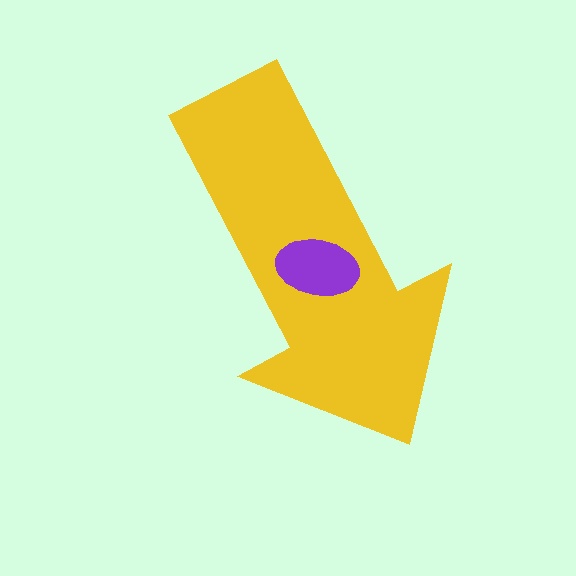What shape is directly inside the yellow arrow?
The purple ellipse.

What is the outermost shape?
The yellow arrow.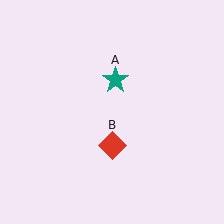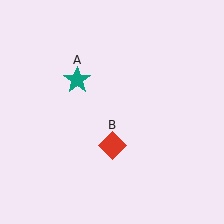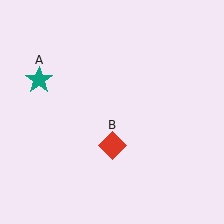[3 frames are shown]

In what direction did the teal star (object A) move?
The teal star (object A) moved left.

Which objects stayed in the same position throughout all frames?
Red diamond (object B) remained stationary.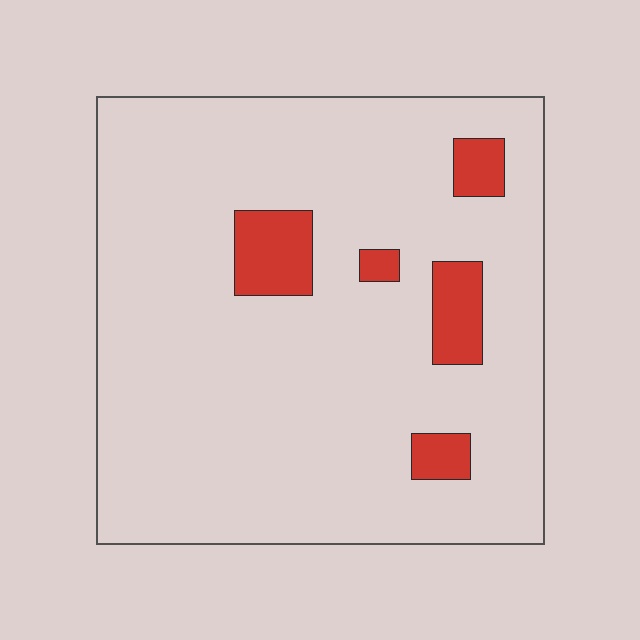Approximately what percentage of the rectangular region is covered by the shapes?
Approximately 10%.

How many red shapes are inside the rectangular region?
5.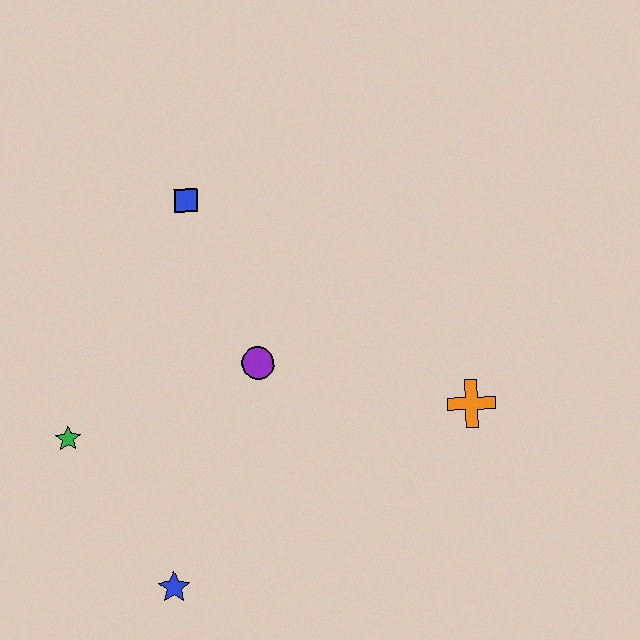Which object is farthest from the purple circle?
The blue star is farthest from the purple circle.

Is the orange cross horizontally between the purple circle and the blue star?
No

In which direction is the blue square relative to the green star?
The blue square is above the green star.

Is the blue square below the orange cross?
No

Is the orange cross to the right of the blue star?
Yes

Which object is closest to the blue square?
The purple circle is closest to the blue square.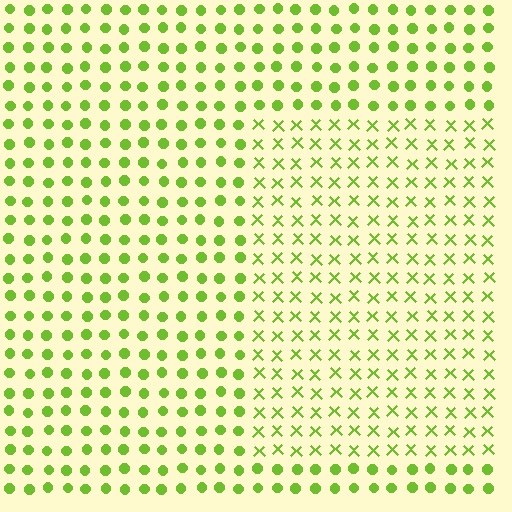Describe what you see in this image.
The image is filled with small lime elements arranged in a uniform grid. A rectangle-shaped region contains X marks, while the surrounding area contains circles. The boundary is defined purely by the change in element shape.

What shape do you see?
I see a rectangle.